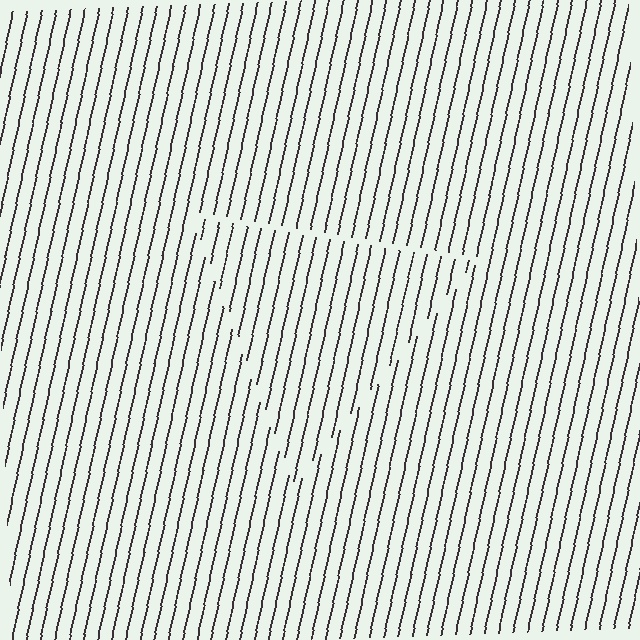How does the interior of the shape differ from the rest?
The interior of the shape contains the same grating, shifted by half a period — the contour is defined by the phase discontinuity where line-ends from the inner and outer gratings abut.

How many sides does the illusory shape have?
3 sides — the line-ends trace a triangle.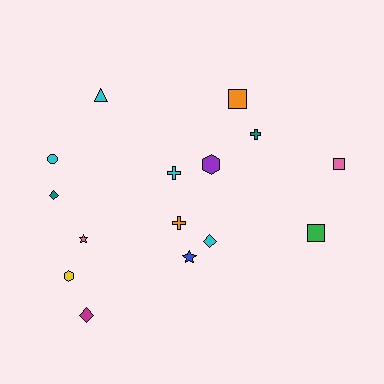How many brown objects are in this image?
There are no brown objects.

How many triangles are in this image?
There is 1 triangle.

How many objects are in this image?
There are 15 objects.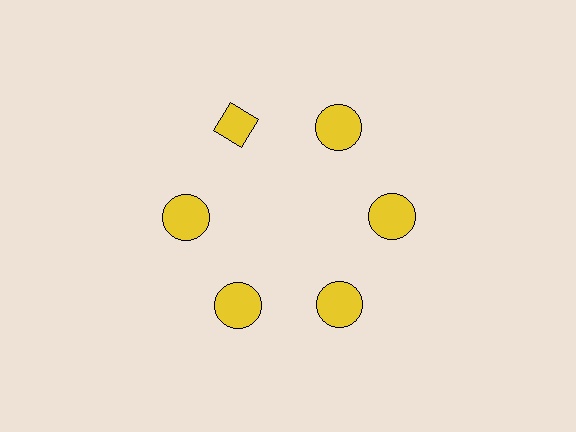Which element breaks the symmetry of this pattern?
The yellow diamond at roughly the 11 o'clock position breaks the symmetry. All other shapes are yellow circles.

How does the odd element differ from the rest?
It has a different shape: diamond instead of circle.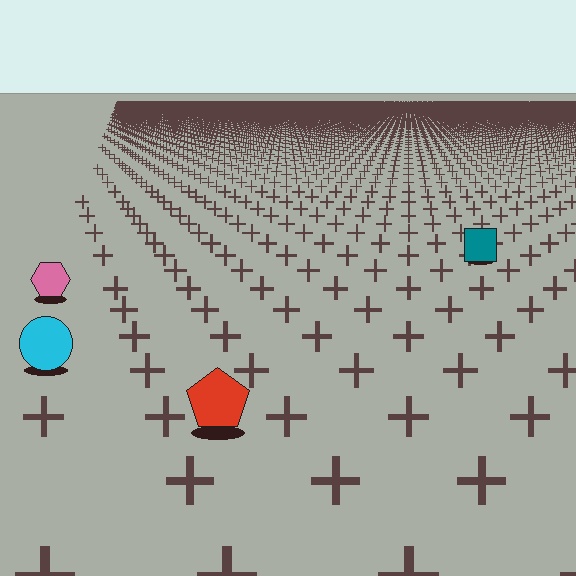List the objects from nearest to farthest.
From nearest to farthest: the red pentagon, the cyan circle, the pink hexagon, the teal square.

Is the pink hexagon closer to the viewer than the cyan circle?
No. The cyan circle is closer — you can tell from the texture gradient: the ground texture is coarser near it.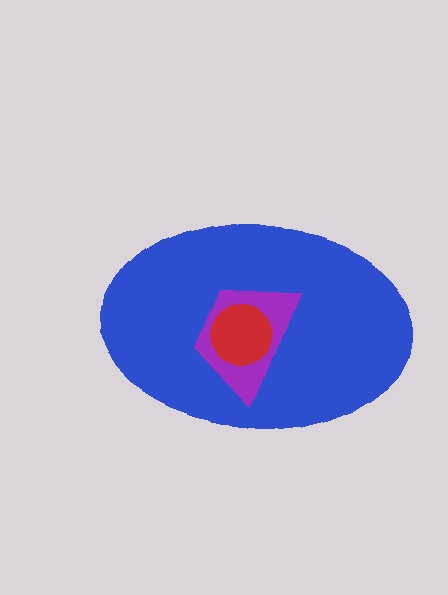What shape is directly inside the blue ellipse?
The purple trapezoid.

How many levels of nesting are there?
3.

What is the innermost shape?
The red circle.